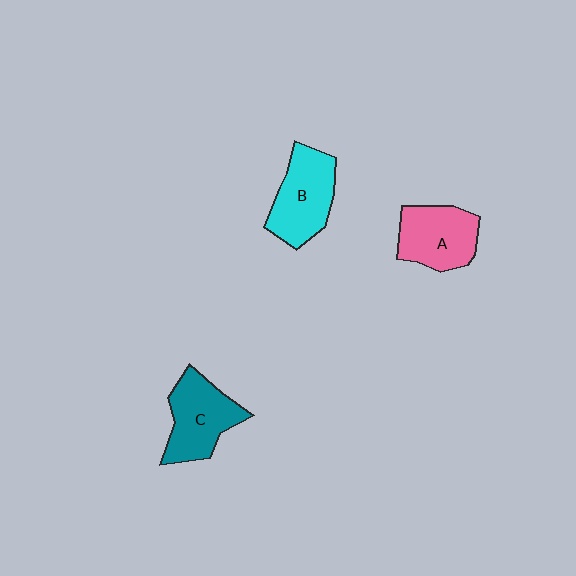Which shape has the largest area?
Shape B (cyan).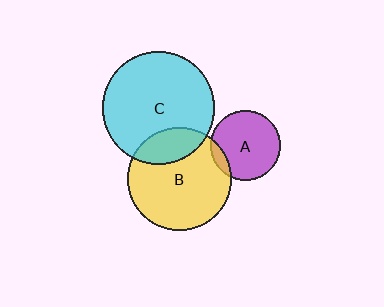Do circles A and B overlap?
Yes.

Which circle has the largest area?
Circle C (cyan).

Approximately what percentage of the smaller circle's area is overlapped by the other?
Approximately 10%.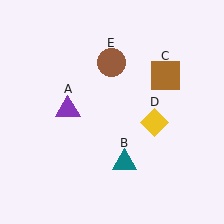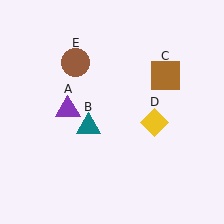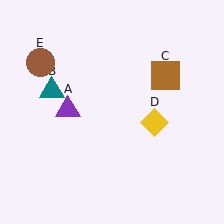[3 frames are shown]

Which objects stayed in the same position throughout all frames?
Purple triangle (object A) and brown square (object C) and yellow diamond (object D) remained stationary.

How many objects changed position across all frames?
2 objects changed position: teal triangle (object B), brown circle (object E).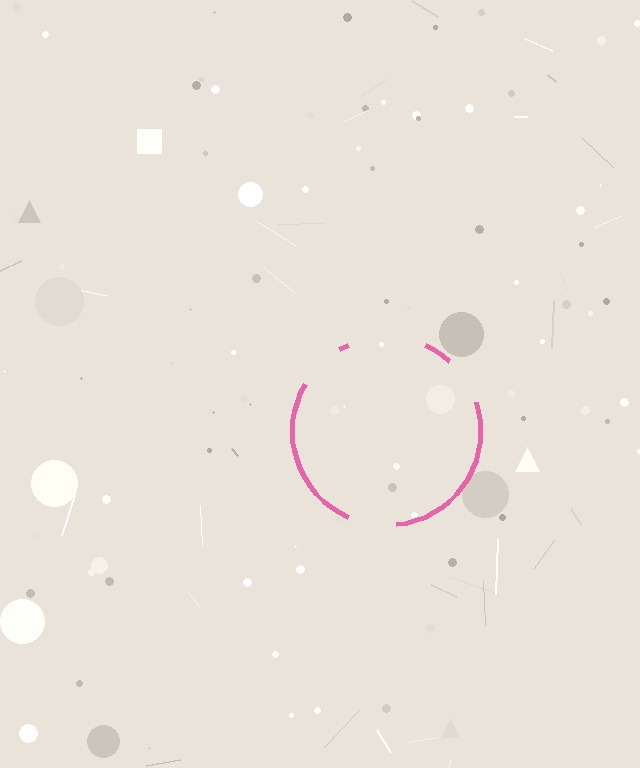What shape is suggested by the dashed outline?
The dashed outline suggests a circle.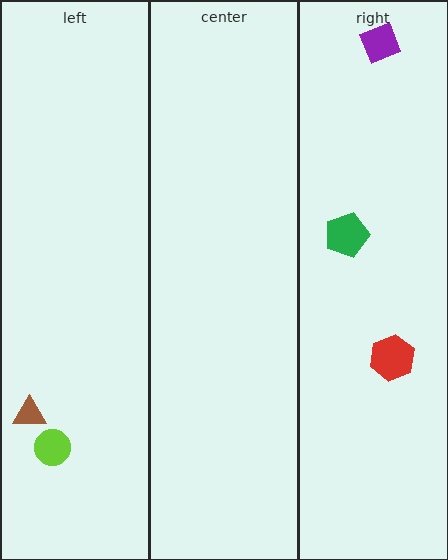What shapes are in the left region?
The lime circle, the brown triangle.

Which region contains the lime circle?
The left region.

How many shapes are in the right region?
3.